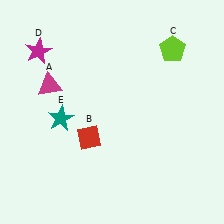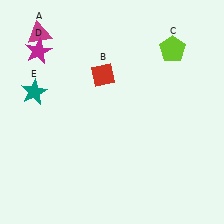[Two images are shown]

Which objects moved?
The objects that moved are: the magenta triangle (A), the red diamond (B), the teal star (E).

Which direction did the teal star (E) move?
The teal star (E) moved left.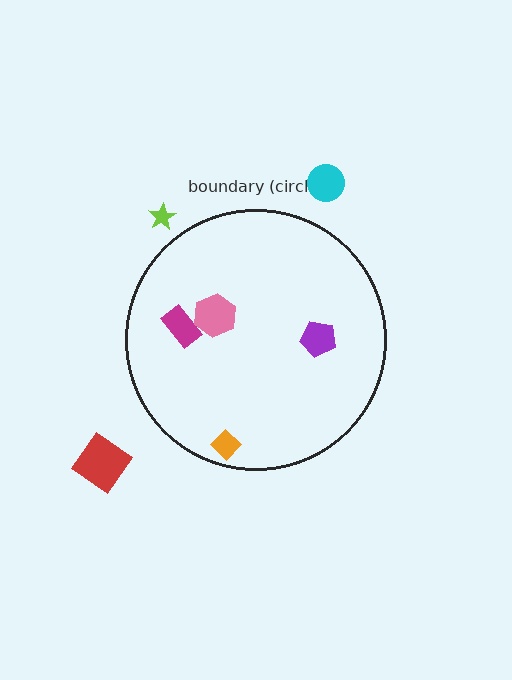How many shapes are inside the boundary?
4 inside, 3 outside.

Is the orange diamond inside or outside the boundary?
Inside.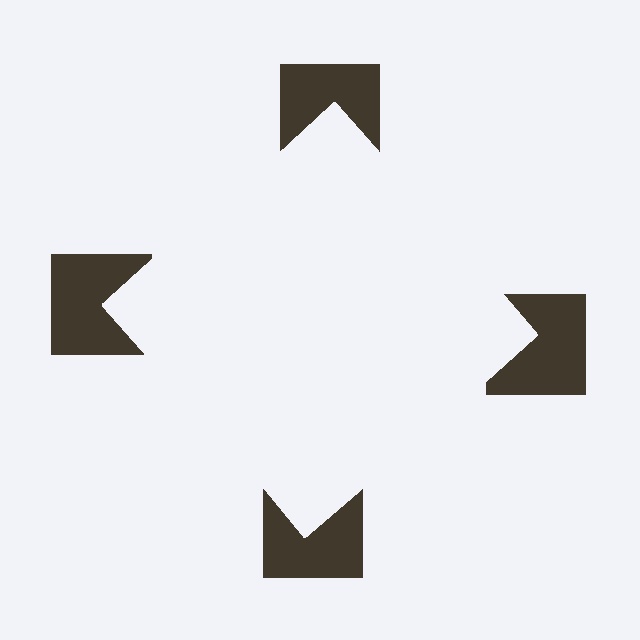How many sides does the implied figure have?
4 sides.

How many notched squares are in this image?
There are 4 — one at each vertex of the illusory square.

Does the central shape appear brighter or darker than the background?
It typically appears slightly brighter than the background, even though no actual brightness change is drawn.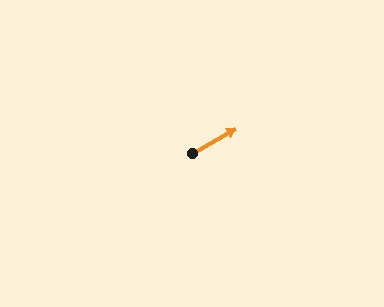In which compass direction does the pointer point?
Northeast.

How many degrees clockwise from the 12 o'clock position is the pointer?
Approximately 60 degrees.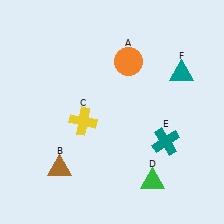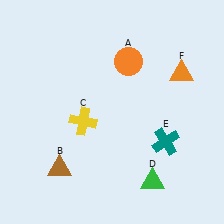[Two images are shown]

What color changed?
The triangle (F) changed from teal in Image 1 to orange in Image 2.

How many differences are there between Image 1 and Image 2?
There is 1 difference between the two images.